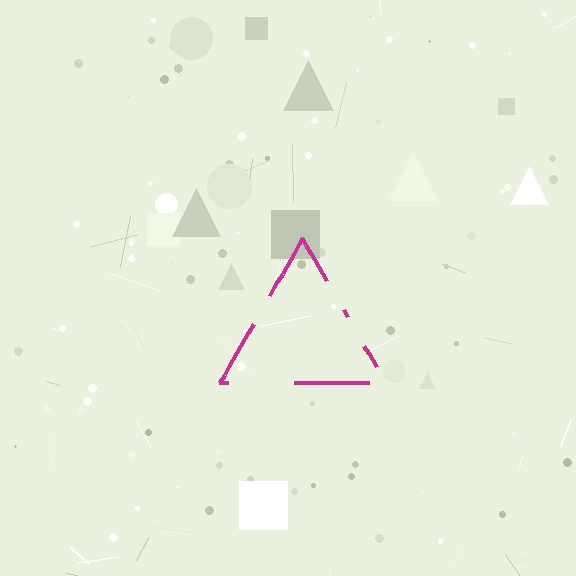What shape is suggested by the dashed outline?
The dashed outline suggests a triangle.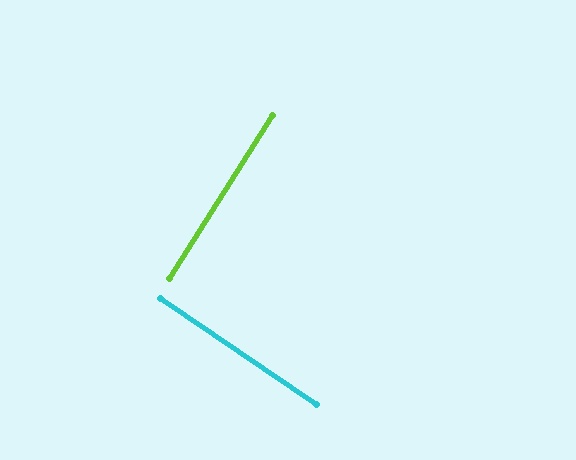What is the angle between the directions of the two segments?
Approximately 88 degrees.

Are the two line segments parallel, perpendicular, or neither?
Perpendicular — they meet at approximately 88°.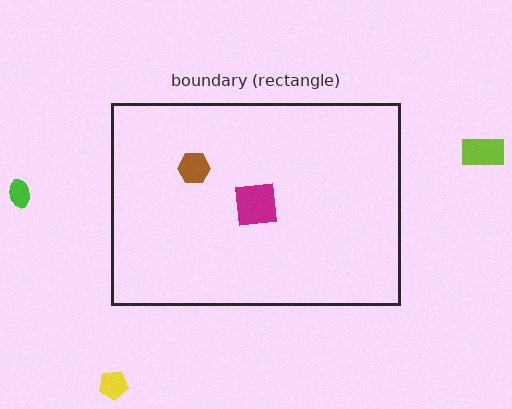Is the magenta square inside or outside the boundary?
Inside.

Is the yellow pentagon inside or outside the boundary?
Outside.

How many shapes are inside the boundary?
2 inside, 3 outside.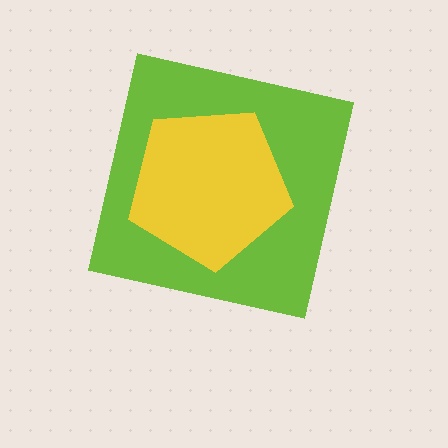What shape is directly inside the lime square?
The yellow pentagon.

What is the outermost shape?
The lime square.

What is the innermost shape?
The yellow pentagon.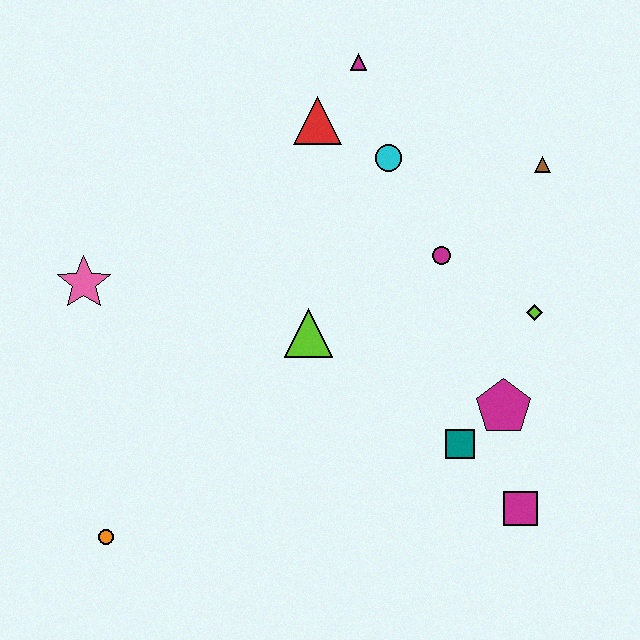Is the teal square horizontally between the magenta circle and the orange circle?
No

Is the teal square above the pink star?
No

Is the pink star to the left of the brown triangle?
Yes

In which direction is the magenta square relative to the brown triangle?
The magenta square is below the brown triangle.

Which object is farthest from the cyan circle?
The orange circle is farthest from the cyan circle.